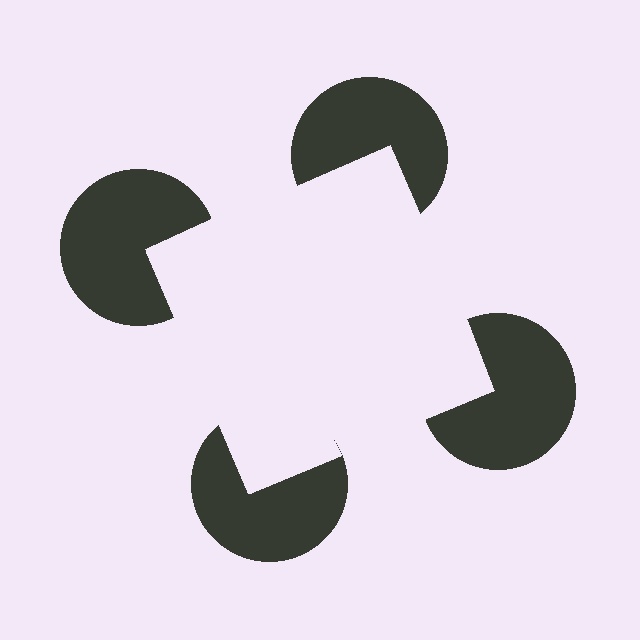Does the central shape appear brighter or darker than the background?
It typically appears slightly brighter than the background, even though no actual brightness change is drawn.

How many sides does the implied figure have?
4 sides.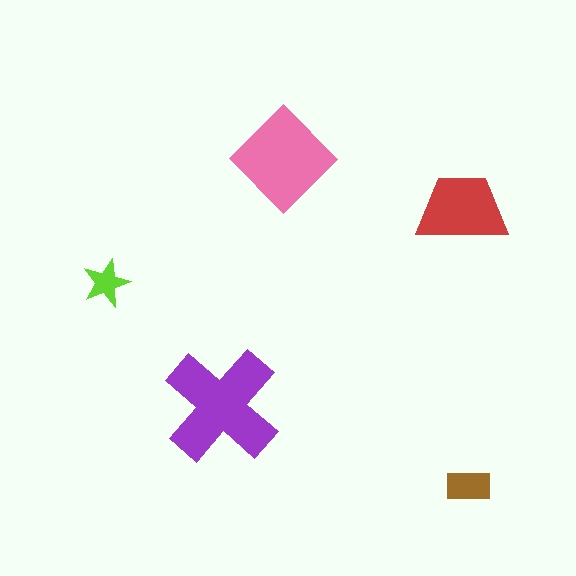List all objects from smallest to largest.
The lime star, the brown rectangle, the red trapezoid, the pink diamond, the purple cross.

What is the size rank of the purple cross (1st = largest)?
1st.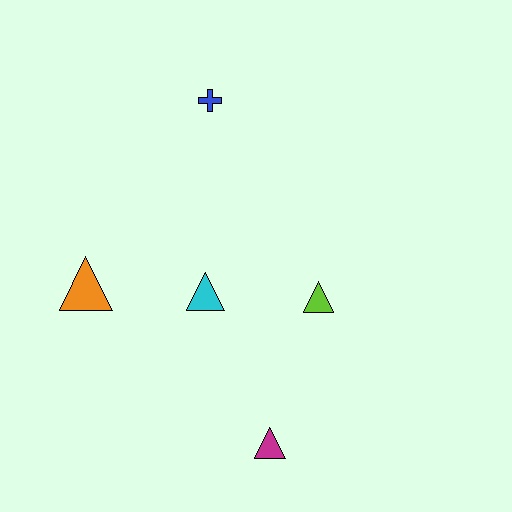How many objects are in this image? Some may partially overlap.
There are 5 objects.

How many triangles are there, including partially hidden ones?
There are 4 triangles.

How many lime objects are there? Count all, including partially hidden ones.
There is 1 lime object.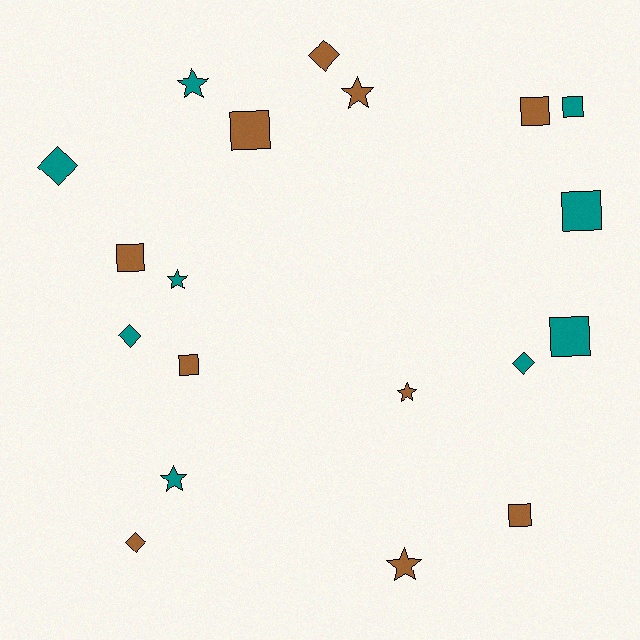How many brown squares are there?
There are 5 brown squares.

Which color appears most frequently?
Brown, with 10 objects.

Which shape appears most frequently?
Square, with 8 objects.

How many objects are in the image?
There are 19 objects.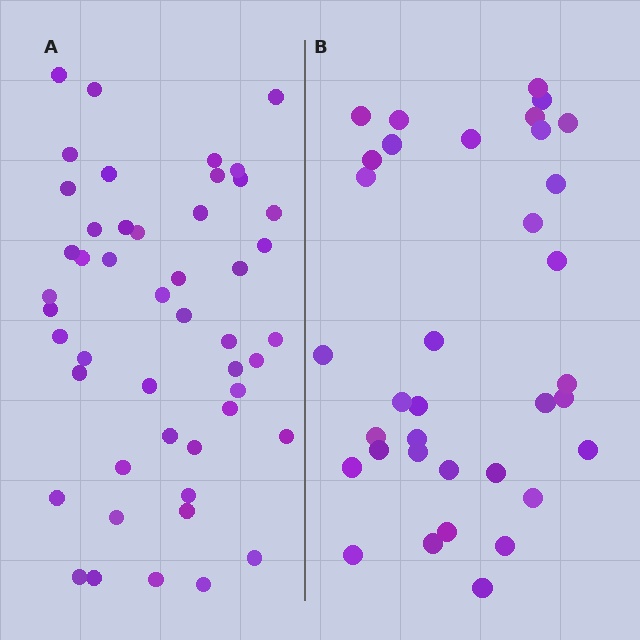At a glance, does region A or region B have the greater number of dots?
Region A (the left region) has more dots.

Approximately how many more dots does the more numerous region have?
Region A has approximately 15 more dots than region B.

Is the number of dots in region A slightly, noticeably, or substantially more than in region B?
Region A has noticeably more, but not dramatically so. The ratio is roughly 1.4 to 1.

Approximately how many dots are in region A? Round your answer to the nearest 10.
About 50 dots. (The exact count is 48, which rounds to 50.)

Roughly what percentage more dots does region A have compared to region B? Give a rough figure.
About 35% more.